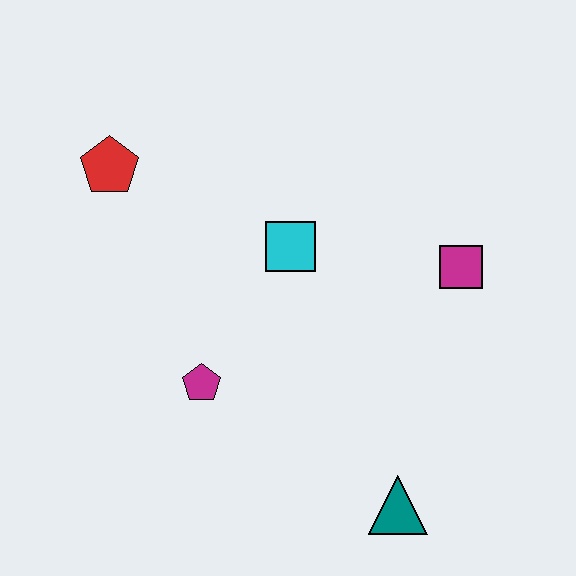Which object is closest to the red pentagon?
The cyan square is closest to the red pentagon.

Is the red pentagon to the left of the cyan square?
Yes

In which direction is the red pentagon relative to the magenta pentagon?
The red pentagon is above the magenta pentagon.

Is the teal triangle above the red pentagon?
No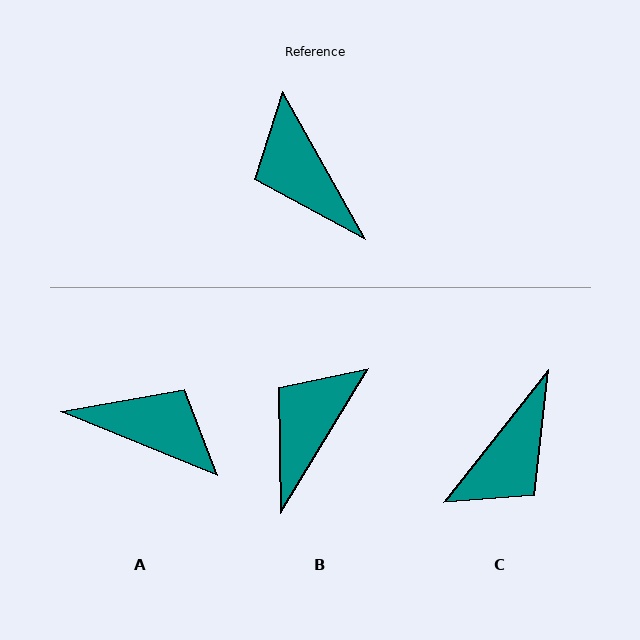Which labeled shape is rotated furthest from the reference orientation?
A, about 141 degrees away.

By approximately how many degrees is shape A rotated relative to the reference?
Approximately 141 degrees clockwise.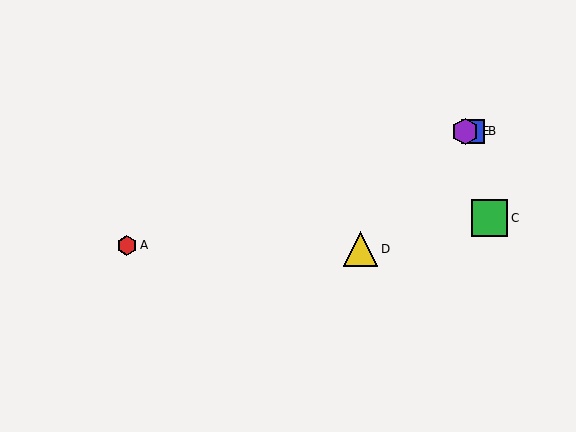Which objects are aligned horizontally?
Objects B, E are aligned horizontally.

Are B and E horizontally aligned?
Yes, both are at y≈131.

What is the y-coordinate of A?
Object A is at y≈245.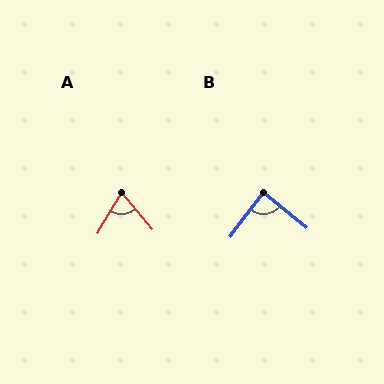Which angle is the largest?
B, at approximately 88 degrees.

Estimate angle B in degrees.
Approximately 88 degrees.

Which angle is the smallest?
A, at approximately 70 degrees.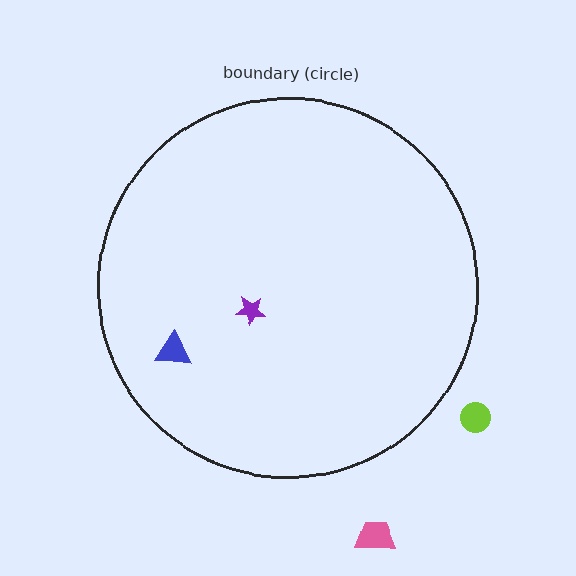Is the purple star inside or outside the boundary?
Inside.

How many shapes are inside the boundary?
2 inside, 2 outside.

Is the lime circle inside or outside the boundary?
Outside.